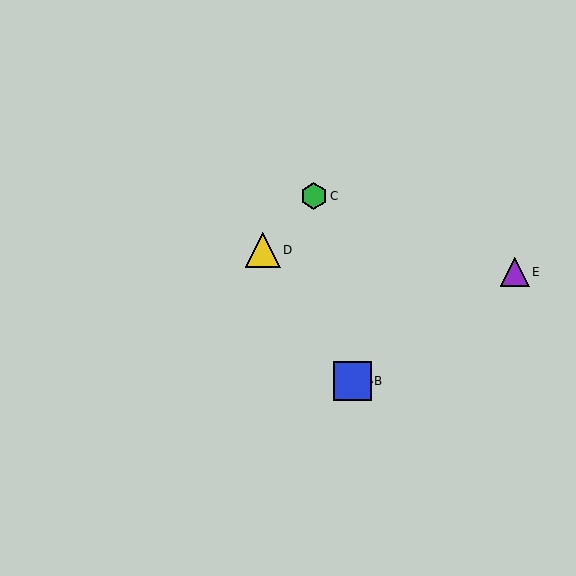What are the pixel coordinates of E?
Object E is at (515, 272).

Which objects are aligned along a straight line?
Objects A, B, D are aligned along a straight line.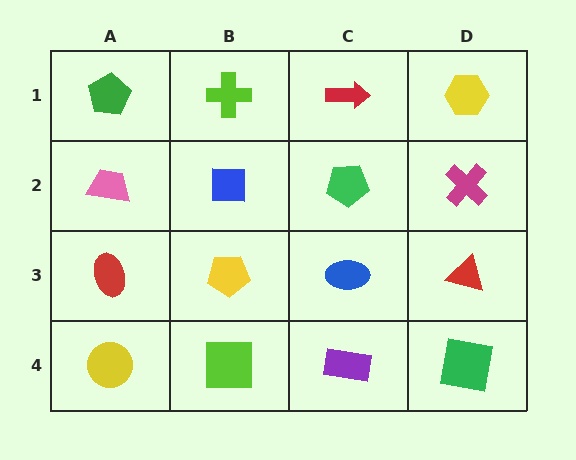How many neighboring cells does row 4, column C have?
3.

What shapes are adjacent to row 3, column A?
A pink trapezoid (row 2, column A), a yellow circle (row 4, column A), a yellow pentagon (row 3, column B).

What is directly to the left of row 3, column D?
A blue ellipse.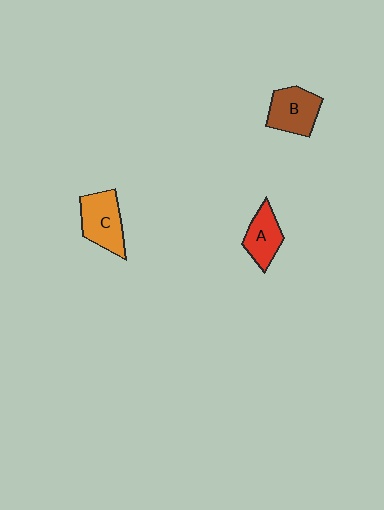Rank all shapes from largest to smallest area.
From largest to smallest: C (orange), B (brown), A (red).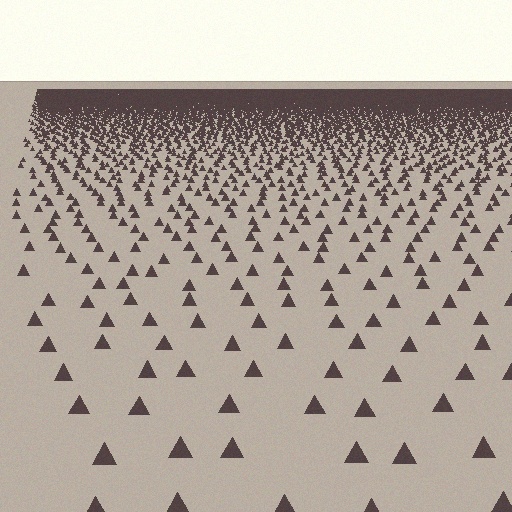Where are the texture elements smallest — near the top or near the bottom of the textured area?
Near the top.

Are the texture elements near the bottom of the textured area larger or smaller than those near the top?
Larger. Near the bottom, elements are closer to the viewer and appear at a bigger on-screen size.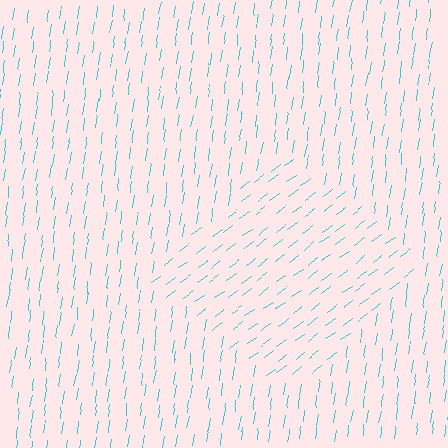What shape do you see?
I see a diamond.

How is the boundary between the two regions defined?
The boundary is defined purely by a change in line orientation (approximately 45 degrees difference). All lines are the same color and thickness.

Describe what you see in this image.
The image is filled with small cyan line segments. A diamond region in the image has lines oriented differently from the surrounding lines, creating a visible texture boundary.